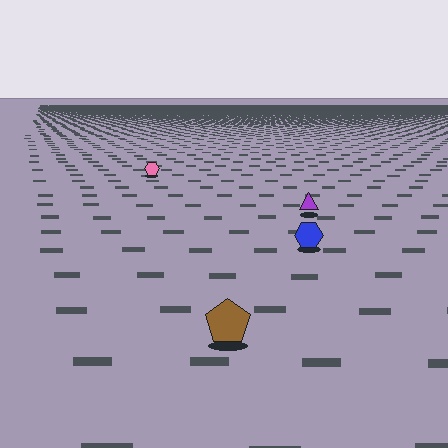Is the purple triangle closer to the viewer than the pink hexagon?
Yes. The purple triangle is closer — you can tell from the texture gradient: the ground texture is coarser near it.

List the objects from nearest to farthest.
From nearest to farthest: the brown pentagon, the blue hexagon, the purple triangle, the pink hexagon.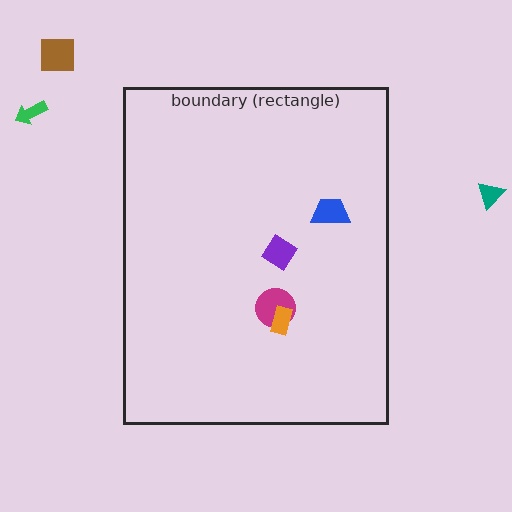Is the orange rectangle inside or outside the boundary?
Inside.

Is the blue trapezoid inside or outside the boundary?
Inside.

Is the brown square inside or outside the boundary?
Outside.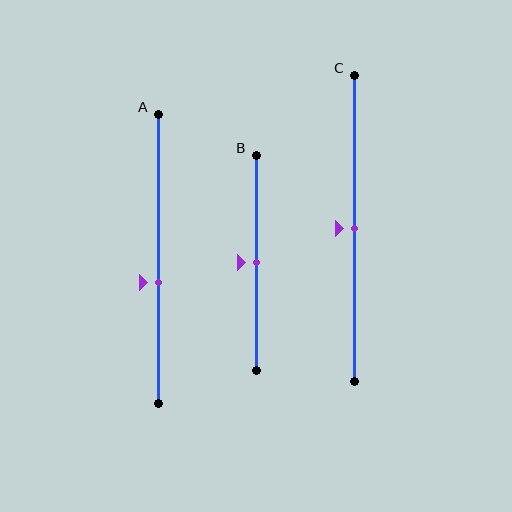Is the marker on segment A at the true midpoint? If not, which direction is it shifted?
No, the marker on segment A is shifted downward by about 8% of the segment length.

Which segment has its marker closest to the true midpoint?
Segment B has its marker closest to the true midpoint.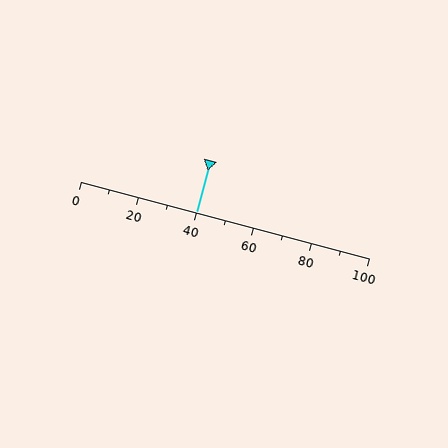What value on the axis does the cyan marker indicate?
The marker indicates approximately 40.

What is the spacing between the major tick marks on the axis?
The major ticks are spaced 20 apart.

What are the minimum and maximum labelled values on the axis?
The axis runs from 0 to 100.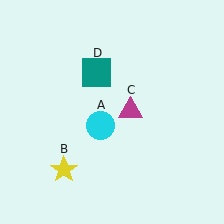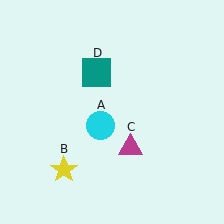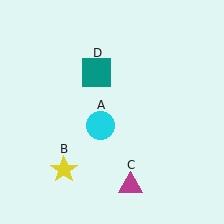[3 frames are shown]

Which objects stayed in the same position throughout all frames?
Cyan circle (object A) and yellow star (object B) and teal square (object D) remained stationary.